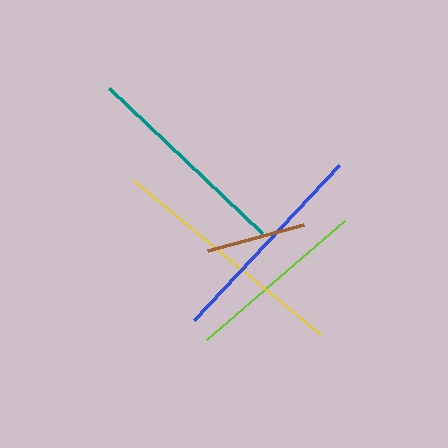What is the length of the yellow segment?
The yellow segment is approximately 242 pixels long.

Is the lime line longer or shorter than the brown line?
The lime line is longer than the brown line.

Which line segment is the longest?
The yellow line is the longest at approximately 242 pixels.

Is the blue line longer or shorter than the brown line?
The blue line is longer than the brown line.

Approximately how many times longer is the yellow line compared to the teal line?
The yellow line is approximately 1.2 times the length of the teal line.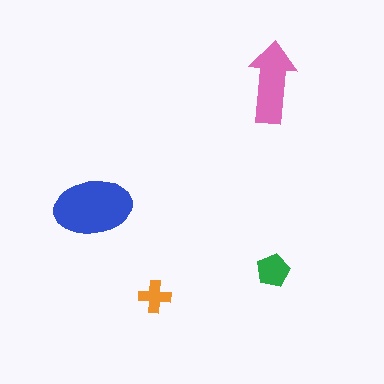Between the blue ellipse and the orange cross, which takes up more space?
The blue ellipse.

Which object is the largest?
The blue ellipse.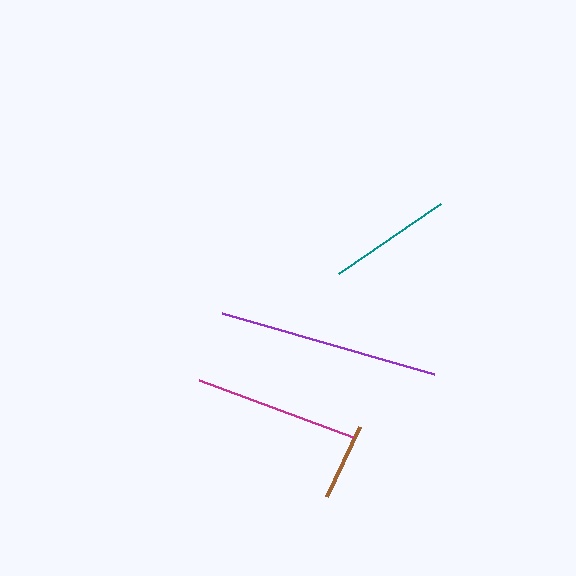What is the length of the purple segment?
The purple segment is approximately 220 pixels long.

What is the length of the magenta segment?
The magenta segment is approximately 164 pixels long.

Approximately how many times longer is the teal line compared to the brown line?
The teal line is approximately 1.6 times the length of the brown line.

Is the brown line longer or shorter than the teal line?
The teal line is longer than the brown line.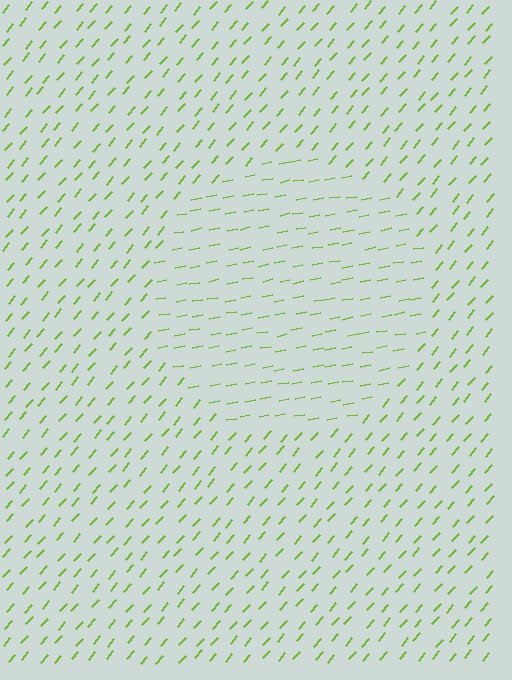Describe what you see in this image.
The image is filled with small lime line segments. A circle region in the image has lines oriented differently from the surrounding lines, creating a visible texture boundary.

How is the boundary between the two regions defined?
The boundary is defined purely by a change in line orientation (approximately 38 degrees difference). All lines are the same color and thickness.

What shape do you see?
I see a circle.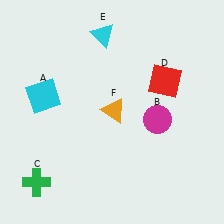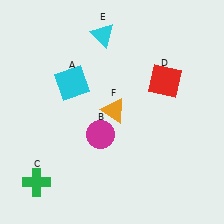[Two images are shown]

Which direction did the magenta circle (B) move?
The magenta circle (B) moved left.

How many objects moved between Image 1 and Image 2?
2 objects moved between the two images.